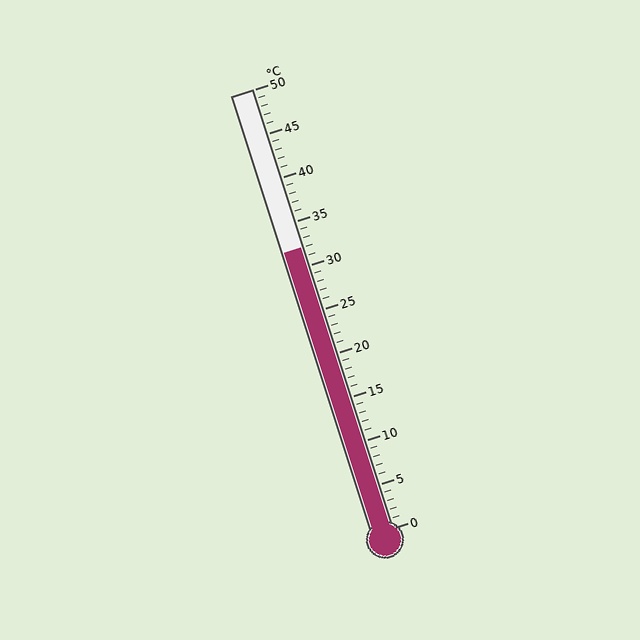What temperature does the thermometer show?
The thermometer shows approximately 32°C.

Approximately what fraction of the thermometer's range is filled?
The thermometer is filled to approximately 65% of its range.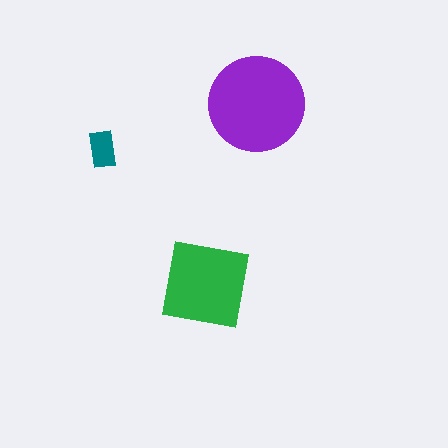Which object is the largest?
The purple circle.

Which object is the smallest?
The teal rectangle.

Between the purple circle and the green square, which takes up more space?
The purple circle.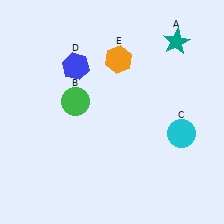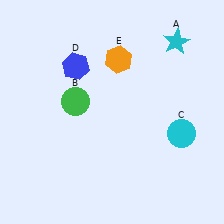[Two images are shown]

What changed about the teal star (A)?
In Image 1, A is teal. In Image 2, it changed to cyan.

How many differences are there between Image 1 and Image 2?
There is 1 difference between the two images.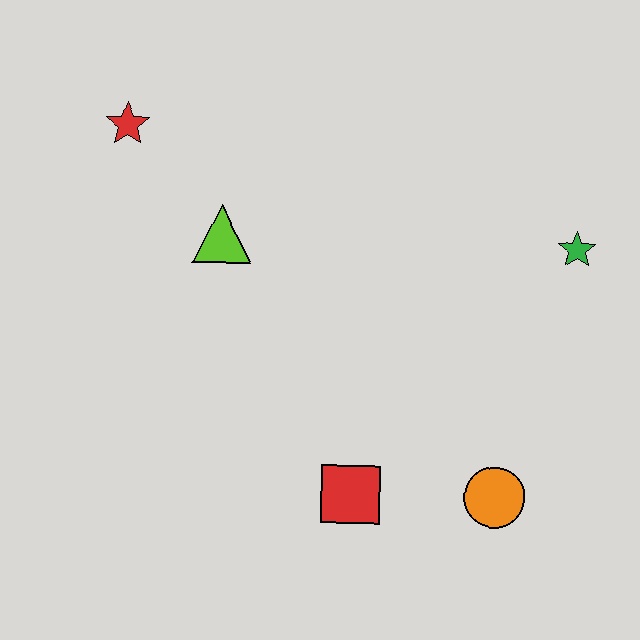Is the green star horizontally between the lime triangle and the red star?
No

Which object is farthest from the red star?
The orange circle is farthest from the red star.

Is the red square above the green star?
No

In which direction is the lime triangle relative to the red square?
The lime triangle is above the red square.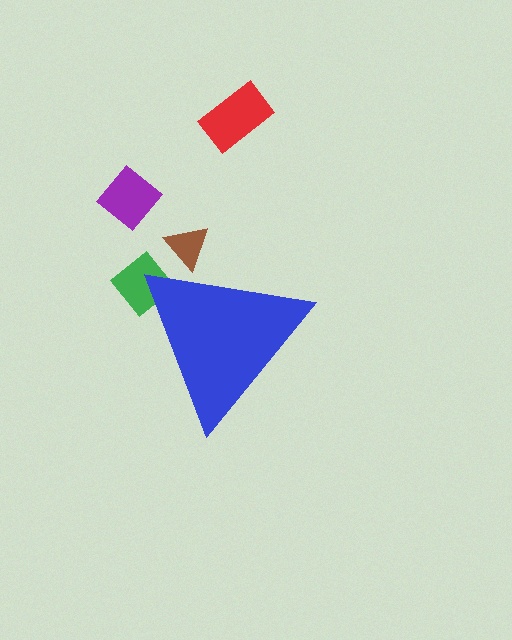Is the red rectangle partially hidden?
No, the red rectangle is fully visible.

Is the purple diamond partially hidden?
No, the purple diamond is fully visible.